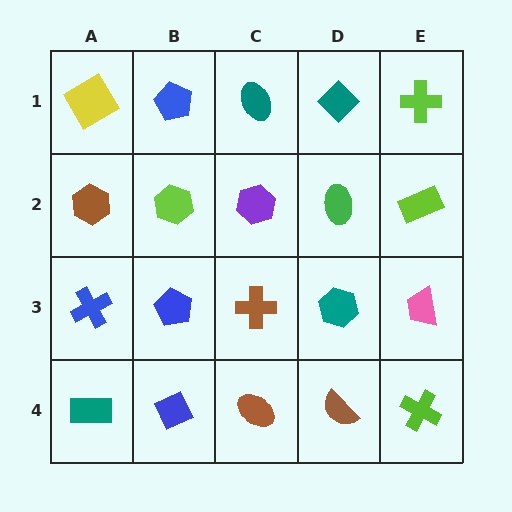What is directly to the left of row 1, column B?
A yellow diamond.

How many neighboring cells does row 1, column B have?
3.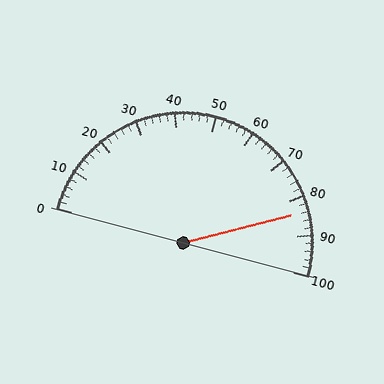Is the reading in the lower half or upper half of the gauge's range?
The reading is in the upper half of the range (0 to 100).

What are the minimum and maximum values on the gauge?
The gauge ranges from 0 to 100.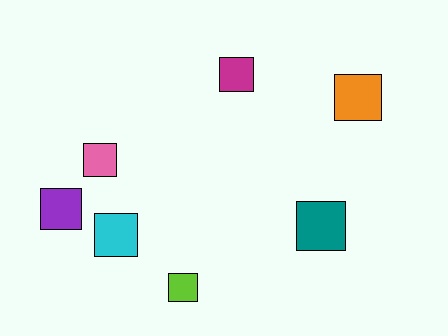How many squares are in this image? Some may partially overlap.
There are 7 squares.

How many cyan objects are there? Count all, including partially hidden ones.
There is 1 cyan object.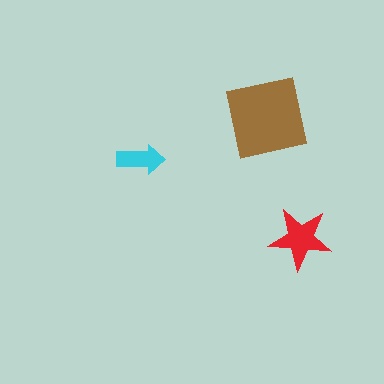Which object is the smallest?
The cyan arrow.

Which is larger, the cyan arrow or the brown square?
The brown square.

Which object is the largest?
The brown square.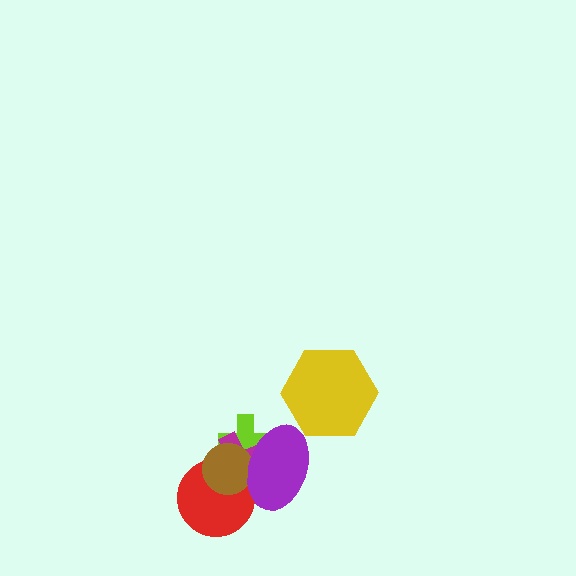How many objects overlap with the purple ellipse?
4 objects overlap with the purple ellipse.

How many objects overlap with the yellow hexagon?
0 objects overlap with the yellow hexagon.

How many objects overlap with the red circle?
3 objects overlap with the red circle.